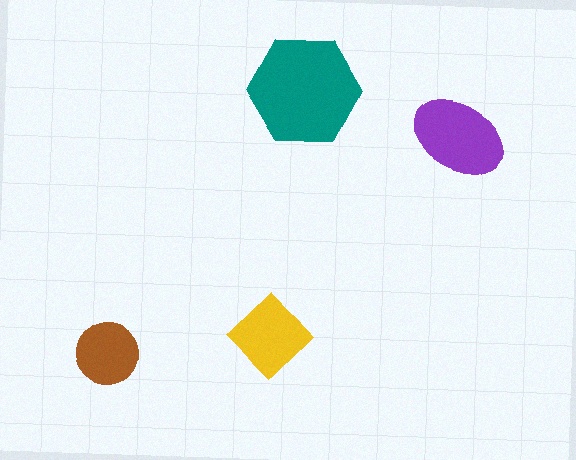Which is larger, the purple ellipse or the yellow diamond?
The purple ellipse.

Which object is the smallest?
The brown circle.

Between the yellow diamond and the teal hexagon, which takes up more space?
The teal hexagon.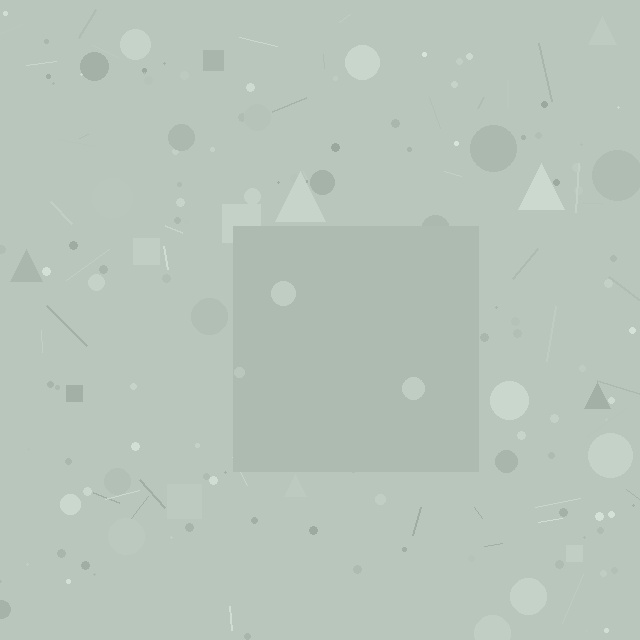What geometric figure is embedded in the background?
A square is embedded in the background.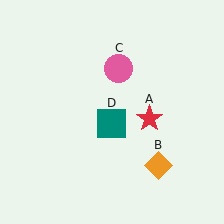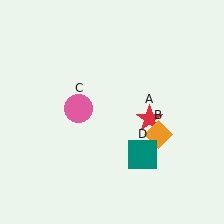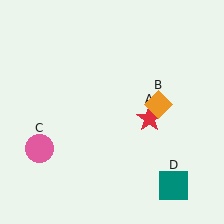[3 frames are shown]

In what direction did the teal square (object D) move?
The teal square (object D) moved down and to the right.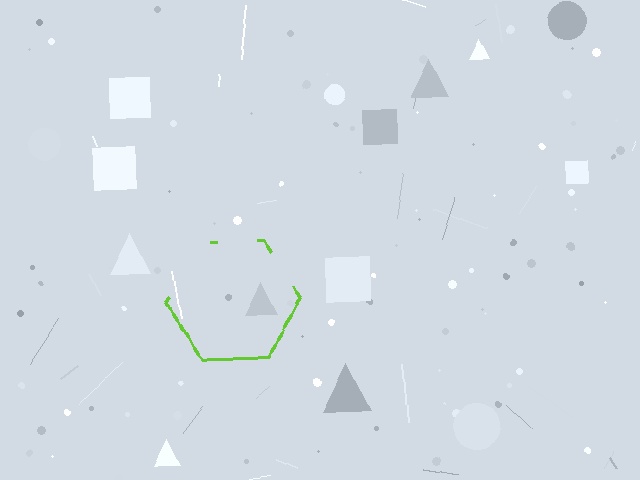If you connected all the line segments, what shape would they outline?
They would outline a hexagon.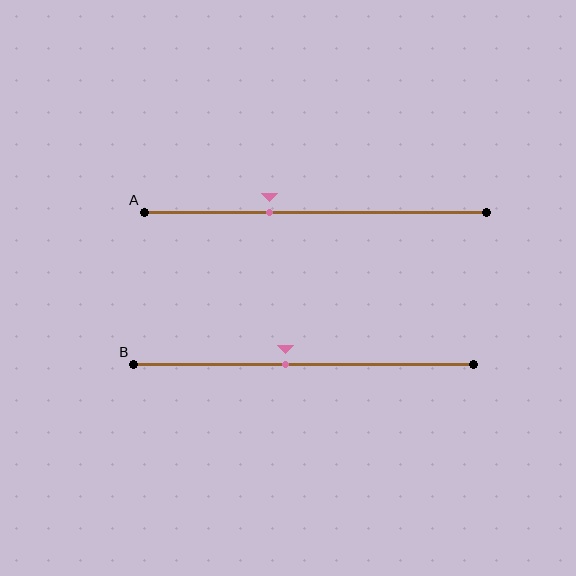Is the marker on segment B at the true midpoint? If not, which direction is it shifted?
No, the marker on segment B is shifted to the left by about 5% of the segment length.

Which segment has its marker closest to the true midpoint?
Segment B has its marker closest to the true midpoint.